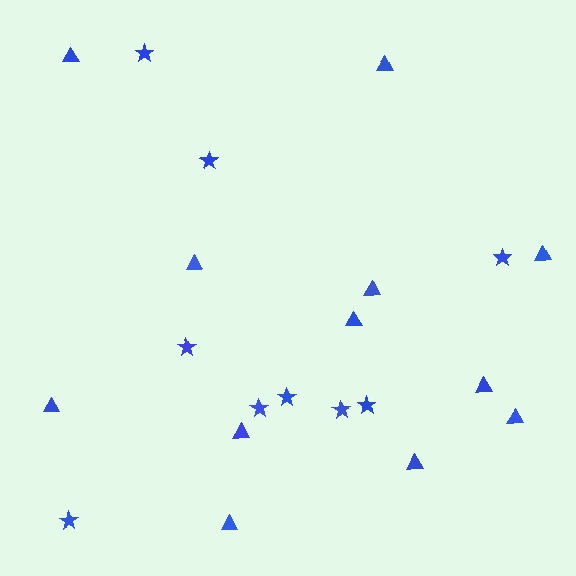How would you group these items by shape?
There are 2 groups: one group of stars (9) and one group of triangles (12).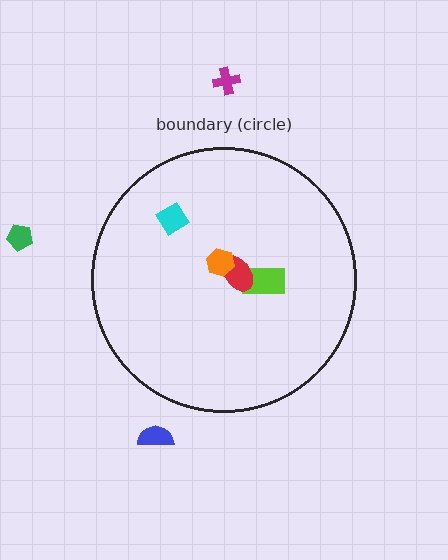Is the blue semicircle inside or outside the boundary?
Outside.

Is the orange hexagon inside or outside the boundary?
Inside.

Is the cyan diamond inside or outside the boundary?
Inside.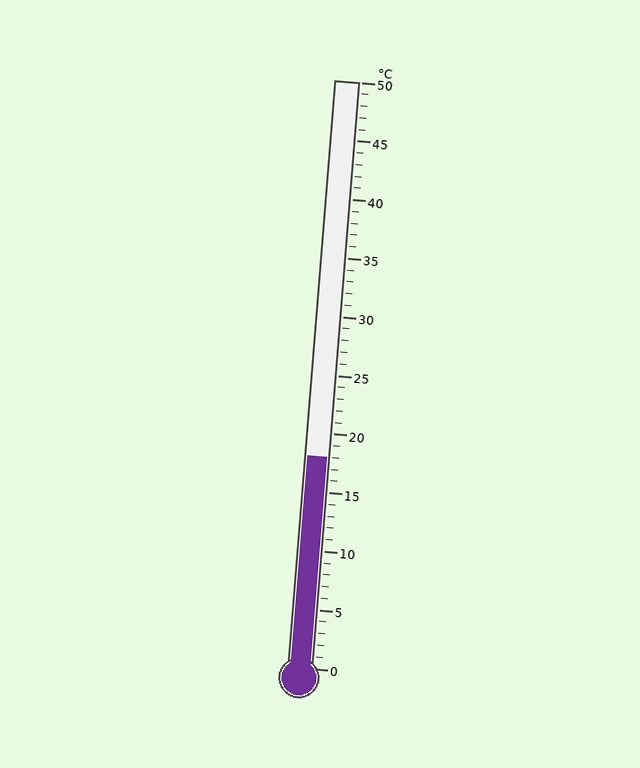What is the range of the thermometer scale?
The thermometer scale ranges from 0°C to 50°C.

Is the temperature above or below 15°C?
The temperature is above 15°C.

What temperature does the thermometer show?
The thermometer shows approximately 18°C.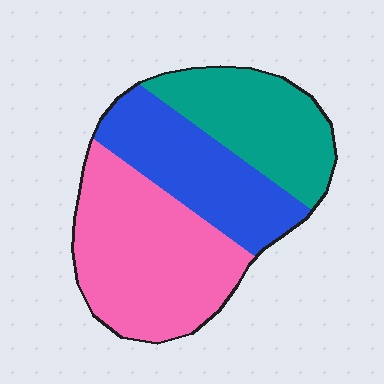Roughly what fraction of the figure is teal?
Teal covers 28% of the figure.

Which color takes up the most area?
Pink, at roughly 45%.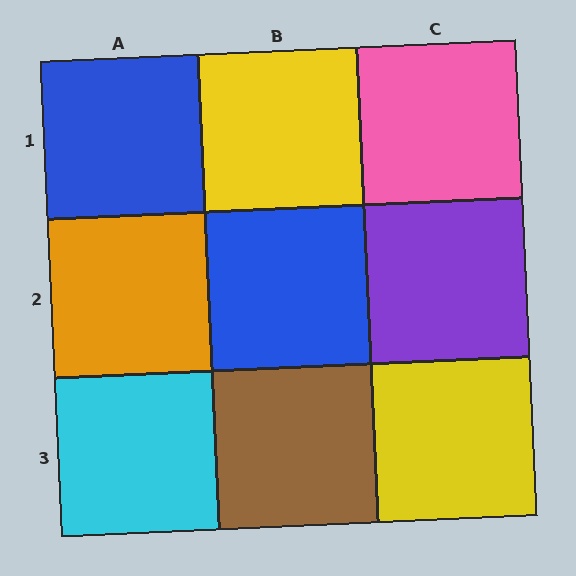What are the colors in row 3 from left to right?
Cyan, brown, yellow.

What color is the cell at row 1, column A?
Blue.